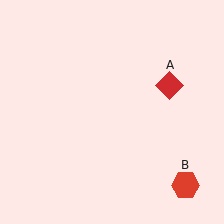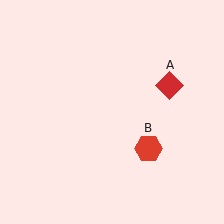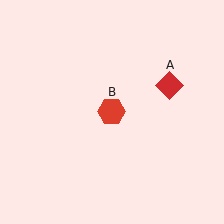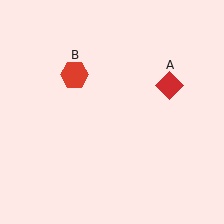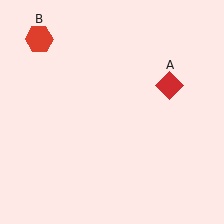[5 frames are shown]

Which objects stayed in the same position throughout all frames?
Red diamond (object A) remained stationary.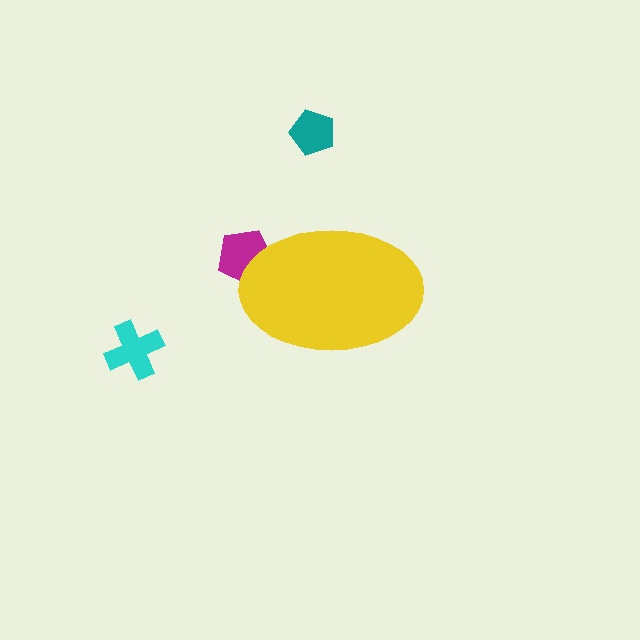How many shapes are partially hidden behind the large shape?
1 shape is partially hidden.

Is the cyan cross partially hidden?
No, the cyan cross is fully visible.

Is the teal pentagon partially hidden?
No, the teal pentagon is fully visible.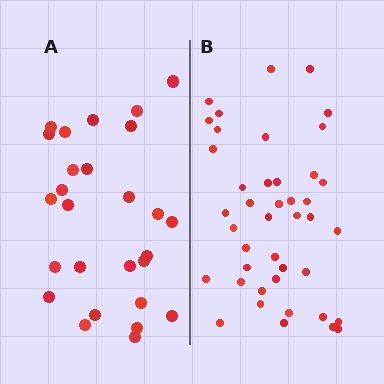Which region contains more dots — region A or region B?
Region B (the right region) has more dots.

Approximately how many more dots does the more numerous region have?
Region B has approximately 15 more dots than region A.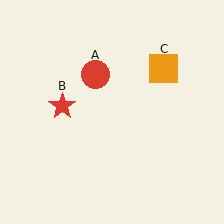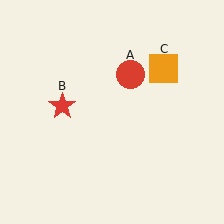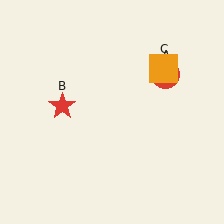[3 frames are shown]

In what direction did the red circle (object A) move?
The red circle (object A) moved right.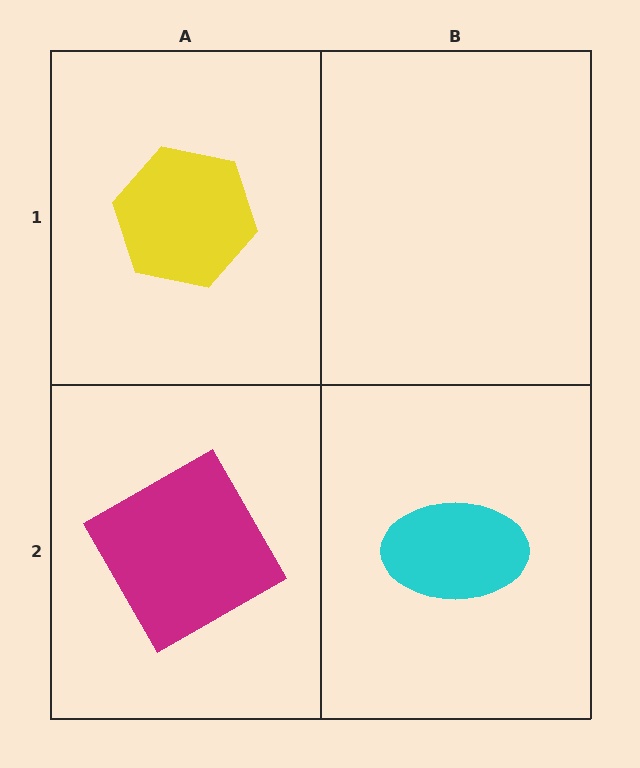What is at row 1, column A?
A yellow hexagon.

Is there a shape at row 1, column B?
No, that cell is empty.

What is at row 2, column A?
A magenta square.